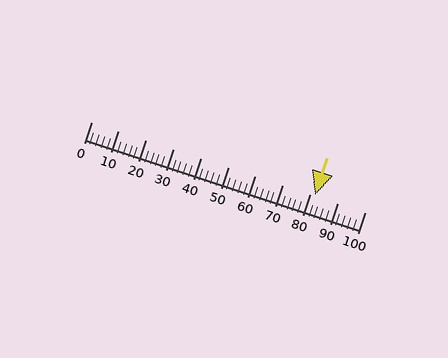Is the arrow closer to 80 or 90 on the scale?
The arrow is closer to 80.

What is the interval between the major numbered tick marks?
The major tick marks are spaced 10 units apart.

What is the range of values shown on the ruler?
The ruler shows values from 0 to 100.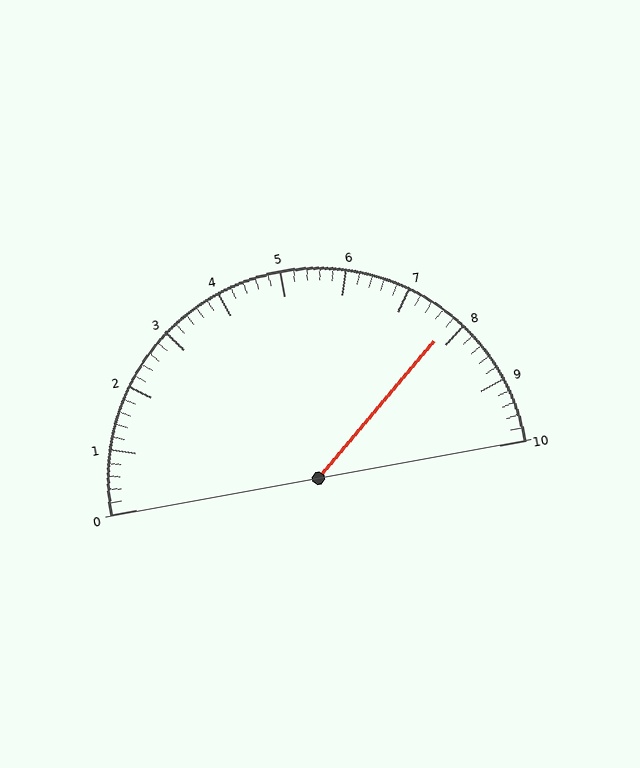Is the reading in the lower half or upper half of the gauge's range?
The reading is in the upper half of the range (0 to 10).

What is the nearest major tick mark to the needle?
The nearest major tick mark is 8.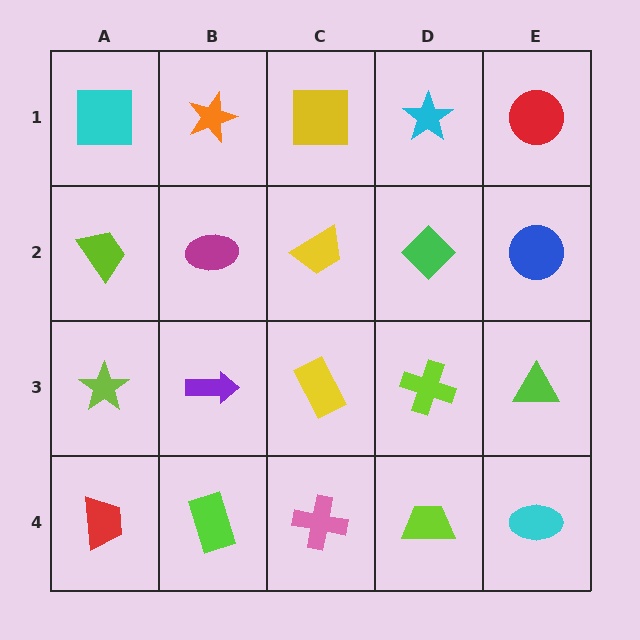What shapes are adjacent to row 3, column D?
A green diamond (row 2, column D), a lime trapezoid (row 4, column D), a yellow rectangle (row 3, column C), a lime triangle (row 3, column E).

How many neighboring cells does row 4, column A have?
2.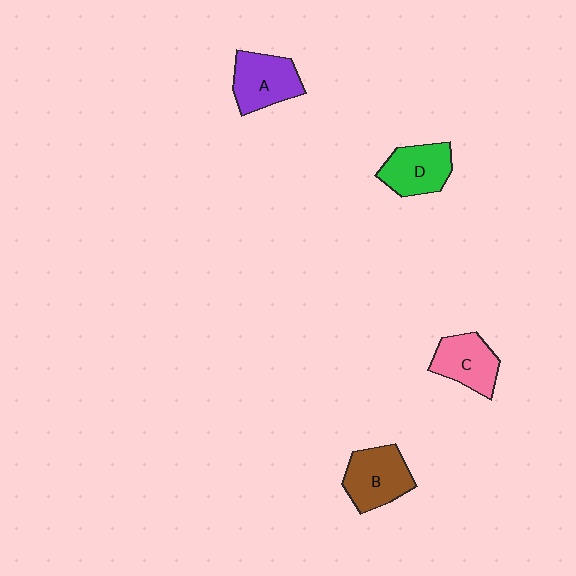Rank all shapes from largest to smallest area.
From largest to smallest: B (brown), A (purple), D (green), C (pink).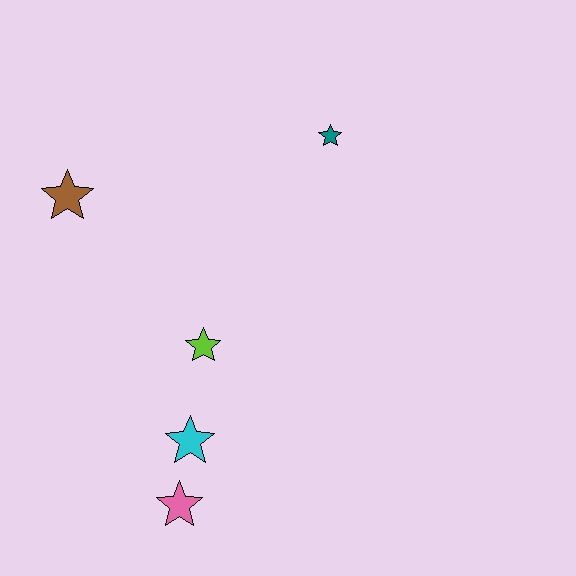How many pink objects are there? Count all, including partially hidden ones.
There is 1 pink object.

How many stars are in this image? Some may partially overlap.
There are 5 stars.